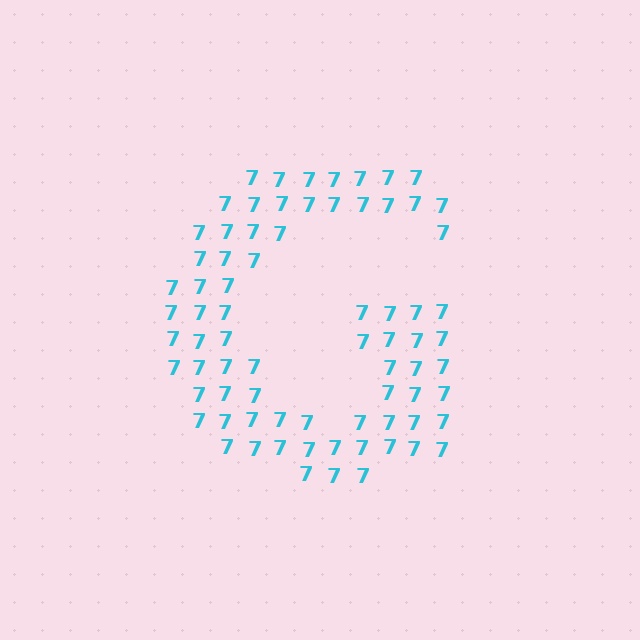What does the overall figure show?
The overall figure shows the letter G.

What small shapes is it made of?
It is made of small digit 7's.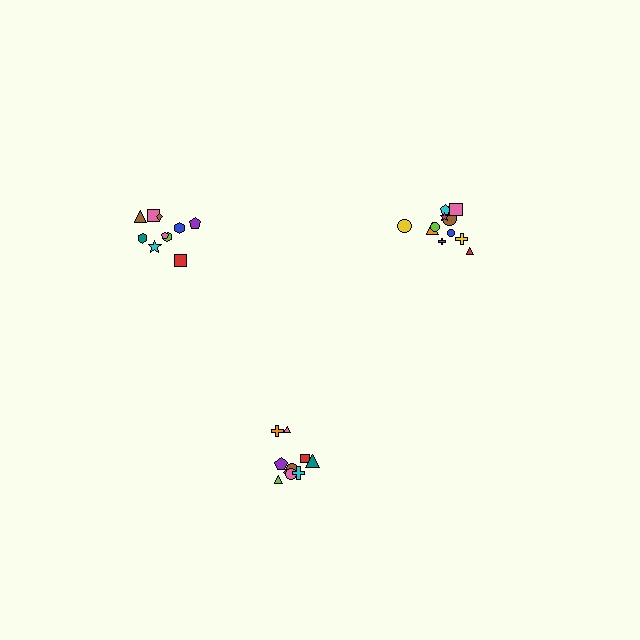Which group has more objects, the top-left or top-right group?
The top-right group.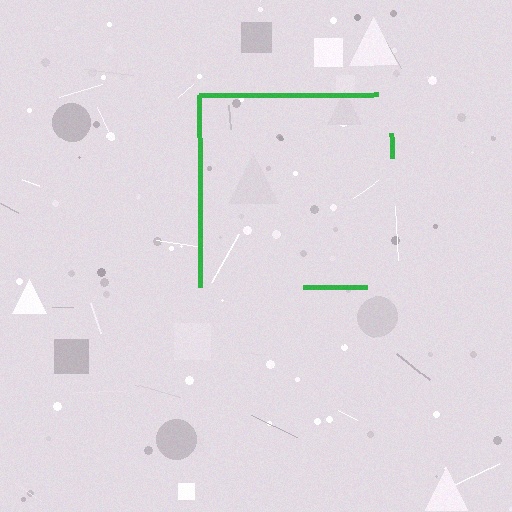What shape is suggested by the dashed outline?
The dashed outline suggests a square.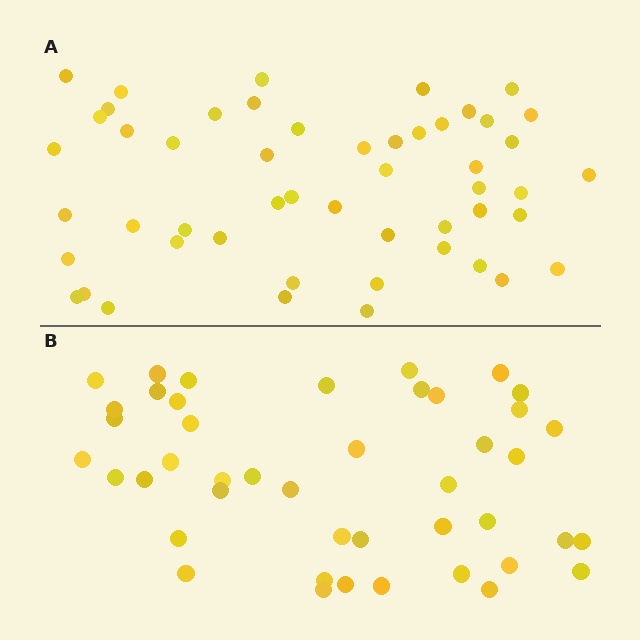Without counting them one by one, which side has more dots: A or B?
Region A (the top region) has more dots.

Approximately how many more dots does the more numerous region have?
Region A has roughly 8 or so more dots than region B.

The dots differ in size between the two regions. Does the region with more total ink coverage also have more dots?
No. Region B has more total ink coverage because its dots are larger, but region A actually contains more individual dots. Total area can be misleading — the number of items is what matters here.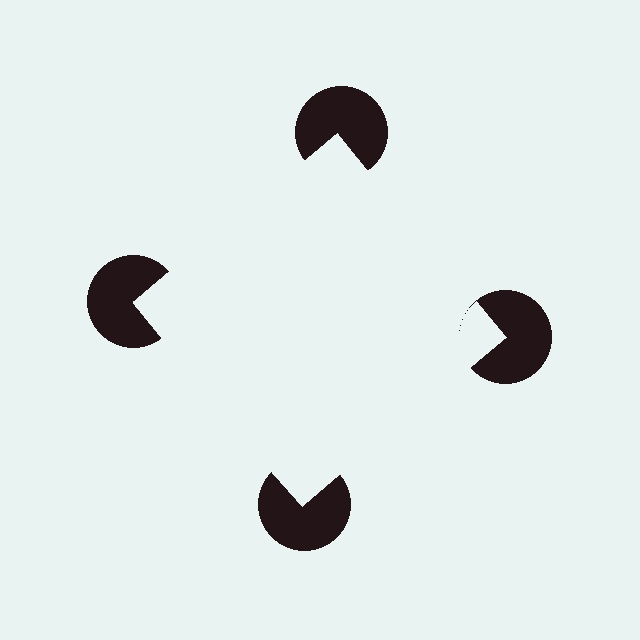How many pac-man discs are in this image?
There are 4 — one at each vertex of the illusory square.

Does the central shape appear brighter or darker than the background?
It typically appears slightly brighter than the background, even though no actual brightness change is drawn.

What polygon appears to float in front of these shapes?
An illusory square — its edges are inferred from the aligned wedge cuts in the pac-man discs, not physically drawn.